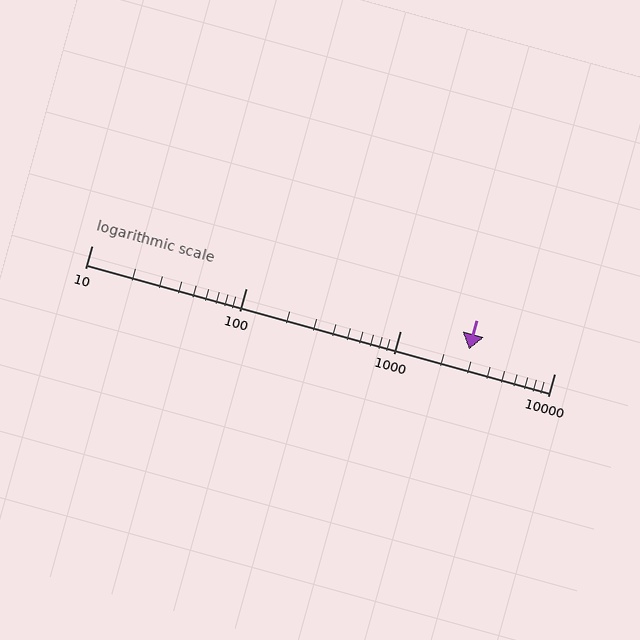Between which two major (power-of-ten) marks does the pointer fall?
The pointer is between 1000 and 10000.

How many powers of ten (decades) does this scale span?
The scale spans 3 decades, from 10 to 10000.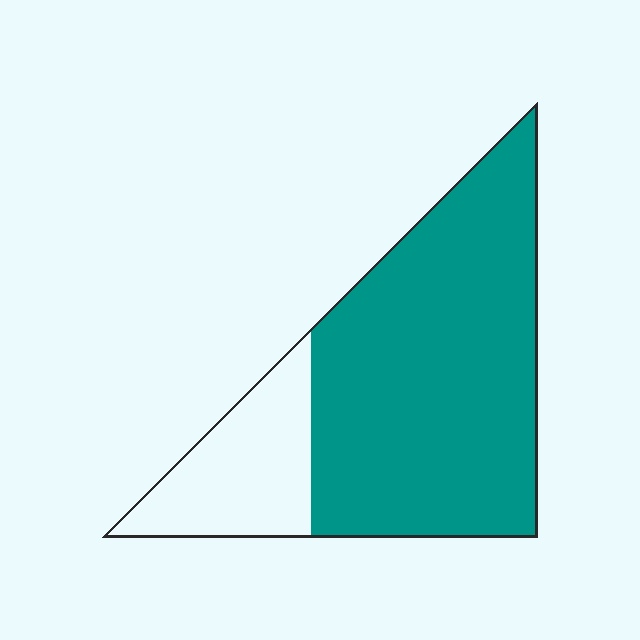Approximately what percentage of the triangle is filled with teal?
Approximately 75%.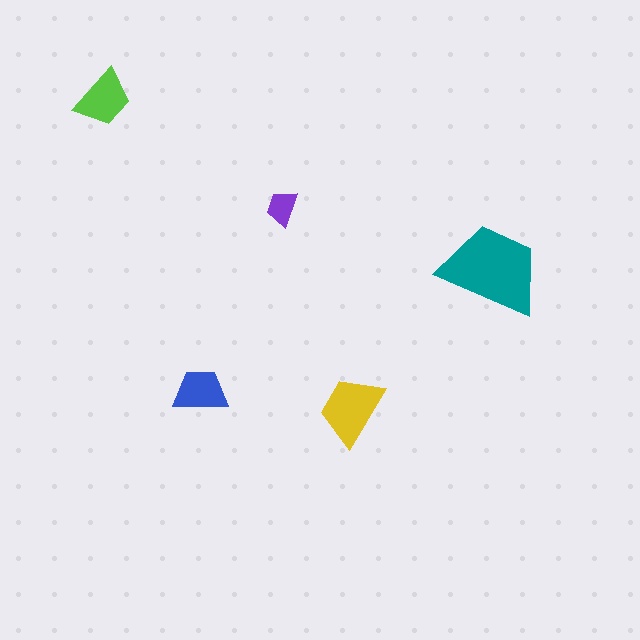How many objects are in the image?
There are 5 objects in the image.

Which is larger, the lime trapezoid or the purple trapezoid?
The lime one.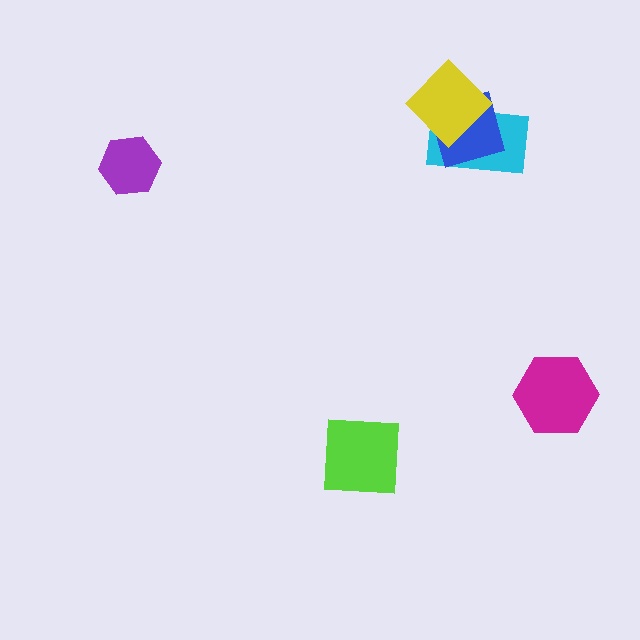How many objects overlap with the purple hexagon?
0 objects overlap with the purple hexagon.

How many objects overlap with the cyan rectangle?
2 objects overlap with the cyan rectangle.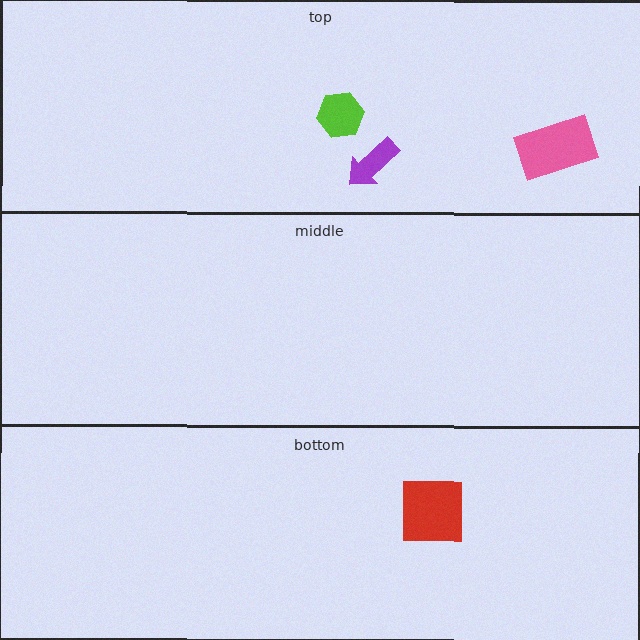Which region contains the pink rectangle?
The top region.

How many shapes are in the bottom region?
1.